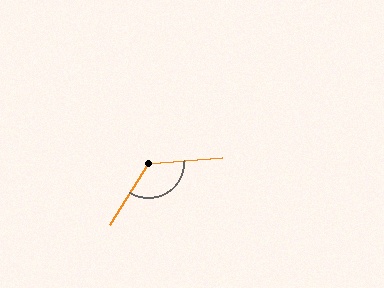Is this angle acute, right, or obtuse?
It is obtuse.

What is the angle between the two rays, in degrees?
Approximately 126 degrees.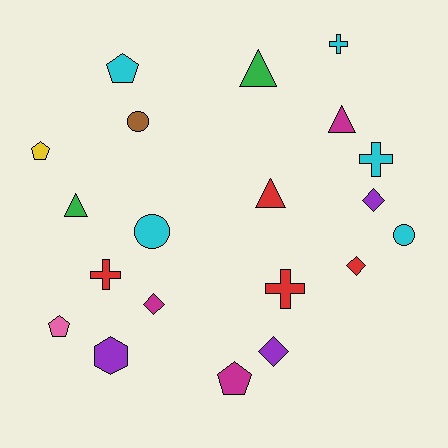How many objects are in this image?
There are 20 objects.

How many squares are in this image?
There are no squares.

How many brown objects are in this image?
There is 1 brown object.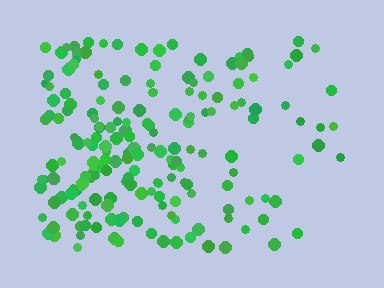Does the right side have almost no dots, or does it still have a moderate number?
Still a moderate number, just noticeably fewer than the left.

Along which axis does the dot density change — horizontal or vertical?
Horizontal.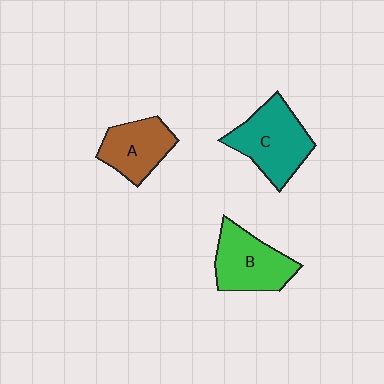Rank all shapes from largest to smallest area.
From largest to smallest: C (teal), B (green), A (brown).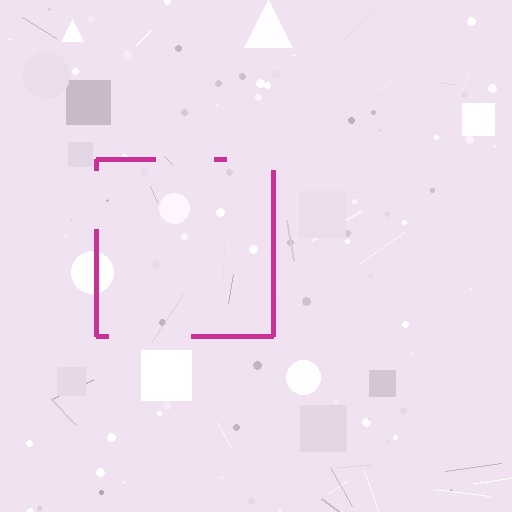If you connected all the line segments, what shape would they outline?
They would outline a square.